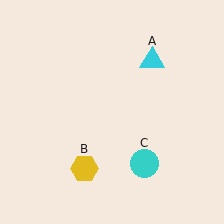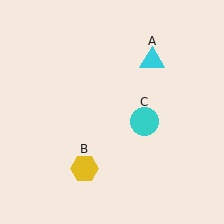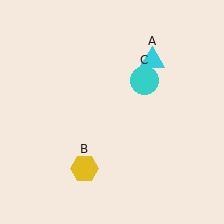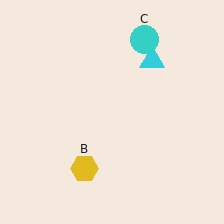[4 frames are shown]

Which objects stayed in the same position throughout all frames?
Cyan triangle (object A) and yellow hexagon (object B) remained stationary.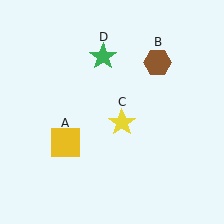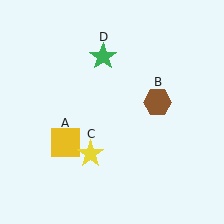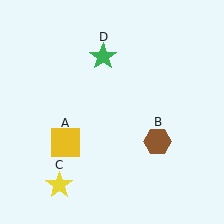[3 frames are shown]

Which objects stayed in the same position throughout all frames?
Yellow square (object A) and green star (object D) remained stationary.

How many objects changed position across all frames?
2 objects changed position: brown hexagon (object B), yellow star (object C).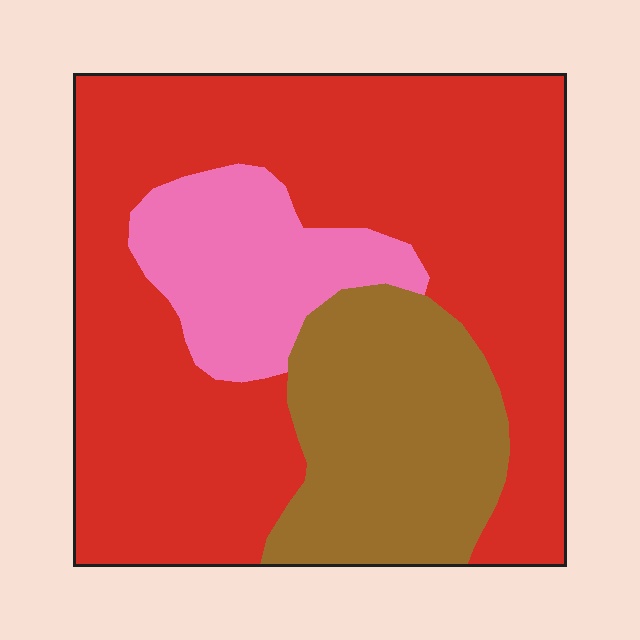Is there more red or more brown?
Red.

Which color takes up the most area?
Red, at roughly 65%.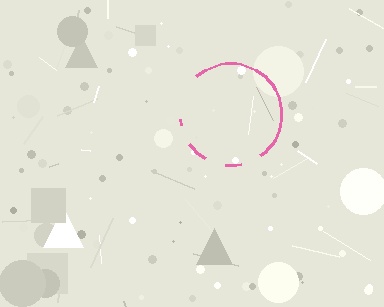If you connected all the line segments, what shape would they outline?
They would outline a circle.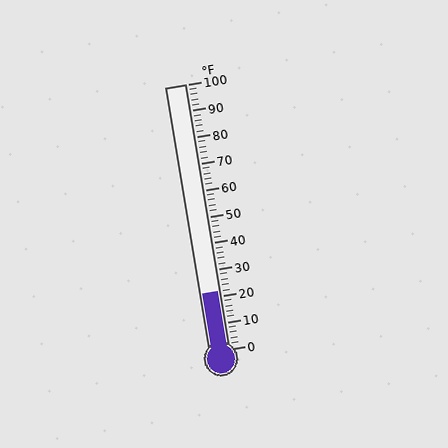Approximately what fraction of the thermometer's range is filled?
The thermometer is filled to approximately 20% of its range.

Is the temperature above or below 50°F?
The temperature is below 50°F.